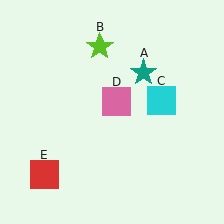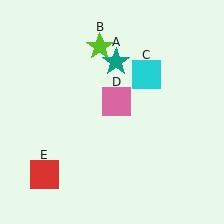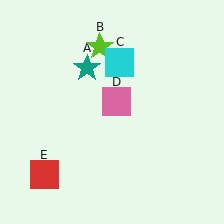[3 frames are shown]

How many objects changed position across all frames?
2 objects changed position: teal star (object A), cyan square (object C).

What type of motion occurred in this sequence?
The teal star (object A), cyan square (object C) rotated counterclockwise around the center of the scene.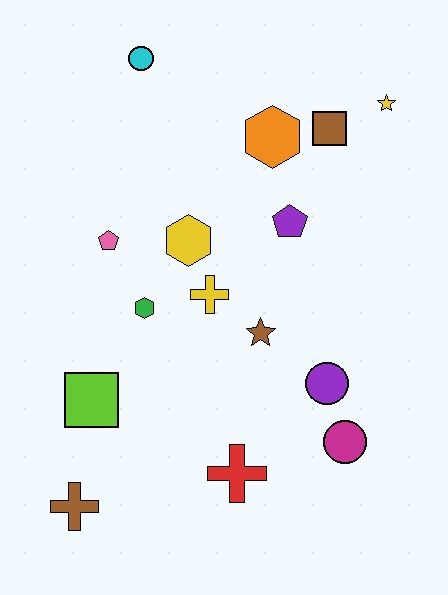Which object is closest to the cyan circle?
The orange hexagon is closest to the cyan circle.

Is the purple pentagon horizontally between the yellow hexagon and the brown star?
No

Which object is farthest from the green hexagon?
The yellow star is farthest from the green hexagon.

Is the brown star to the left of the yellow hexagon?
No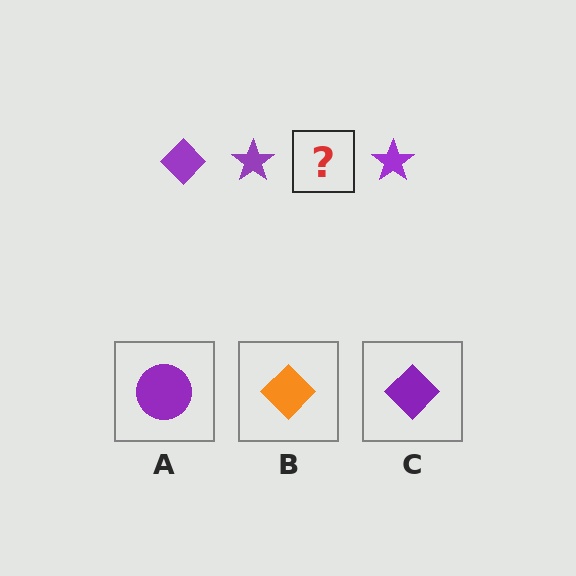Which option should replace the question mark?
Option C.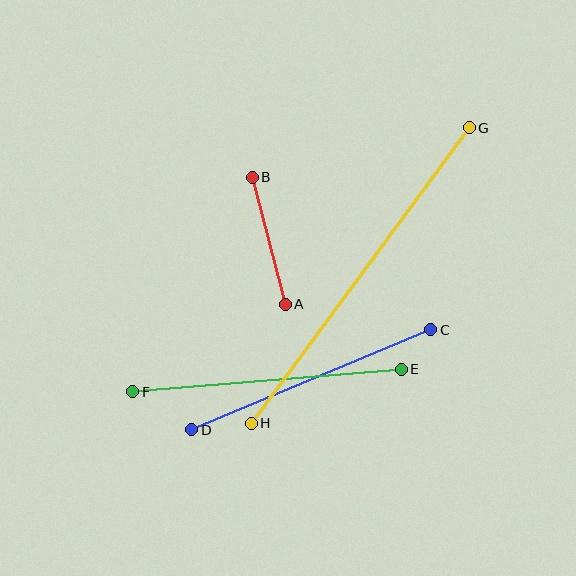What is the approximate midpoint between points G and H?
The midpoint is at approximately (360, 275) pixels.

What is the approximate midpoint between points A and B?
The midpoint is at approximately (269, 241) pixels.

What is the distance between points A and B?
The distance is approximately 131 pixels.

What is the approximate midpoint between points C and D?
The midpoint is at approximately (311, 380) pixels.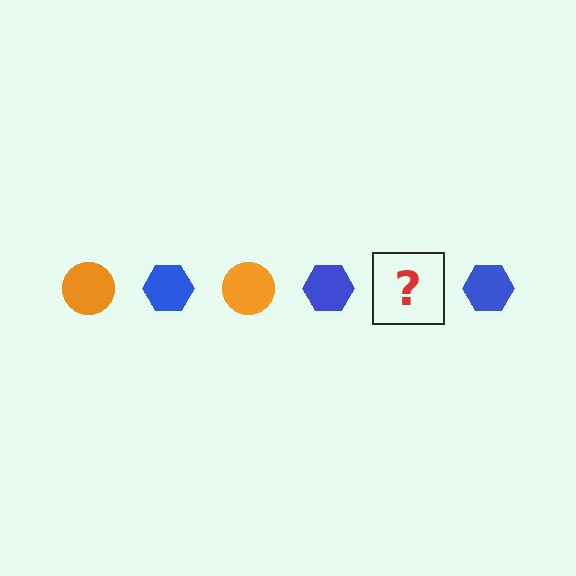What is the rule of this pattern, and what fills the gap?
The rule is that the pattern alternates between orange circle and blue hexagon. The gap should be filled with an orange circle.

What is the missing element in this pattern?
The missing element is an orange circle.